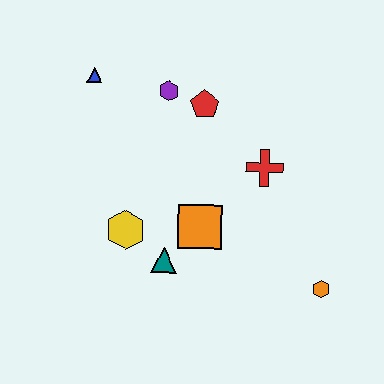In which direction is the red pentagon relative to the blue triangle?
The red pentagon is to the right of the blue triangle.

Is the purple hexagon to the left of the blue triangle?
No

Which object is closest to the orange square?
The teal triangle is closest to the orange square.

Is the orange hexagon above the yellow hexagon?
No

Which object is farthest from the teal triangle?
The blue triangle is farthest from the teal triangle.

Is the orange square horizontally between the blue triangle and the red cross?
Yes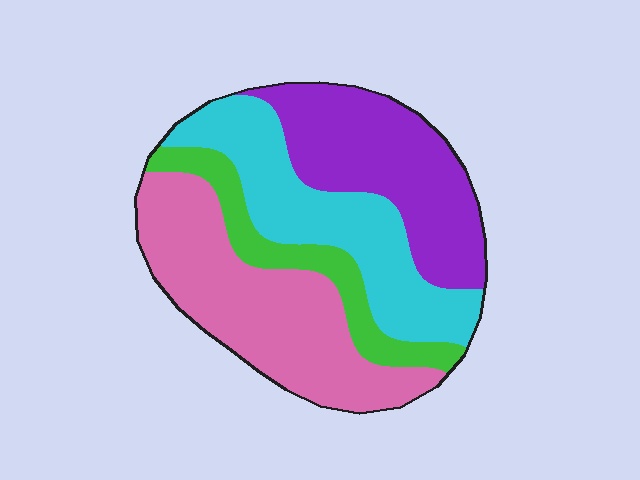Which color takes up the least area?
Green, at roughly 15%.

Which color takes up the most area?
Pink, at roughly 35%.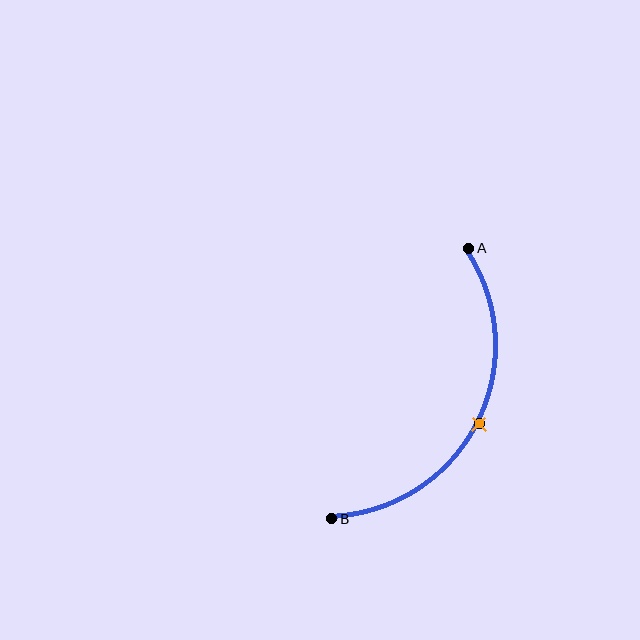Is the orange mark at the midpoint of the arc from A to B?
Yes. The orange mark lies on the arc at equal arc-length from both A and B — it is the arc midpoint.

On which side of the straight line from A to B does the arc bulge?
The arc bulges to the right of the straight line connecting A and B.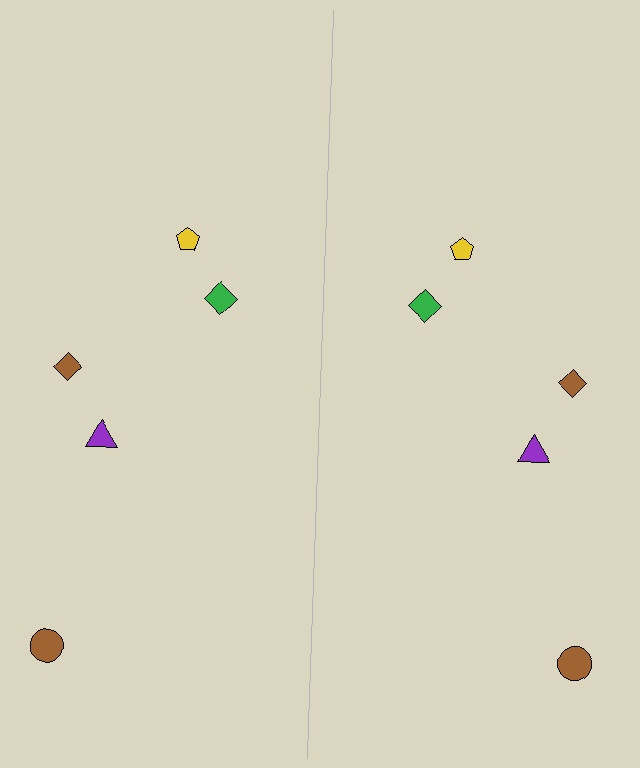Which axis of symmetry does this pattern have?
The pattern has a vertical axis of symmetry running through the center of the image.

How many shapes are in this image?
There are 10 shapes in this image.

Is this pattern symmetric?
Yes, this pattern has bilateral (reflection) symmetry.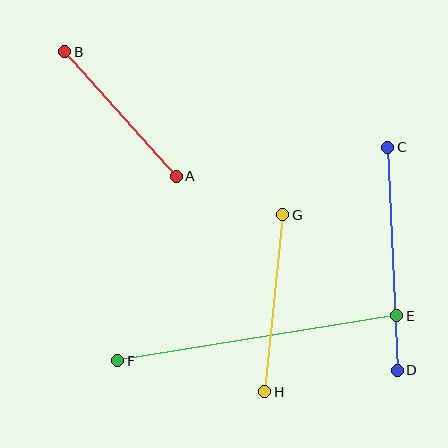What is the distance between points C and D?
The distance is approximately 223 pixels.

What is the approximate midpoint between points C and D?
The midpoint is at approximately (392, 259) pixels.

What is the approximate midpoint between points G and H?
The midpoint is at approximately (274, 303) pixels.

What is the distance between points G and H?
The distance is approximately 178 pixels.